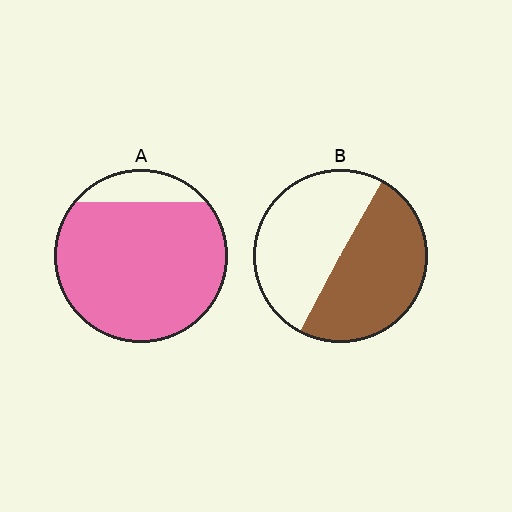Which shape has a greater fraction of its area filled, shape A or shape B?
Shape A.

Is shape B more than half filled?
Roughly half.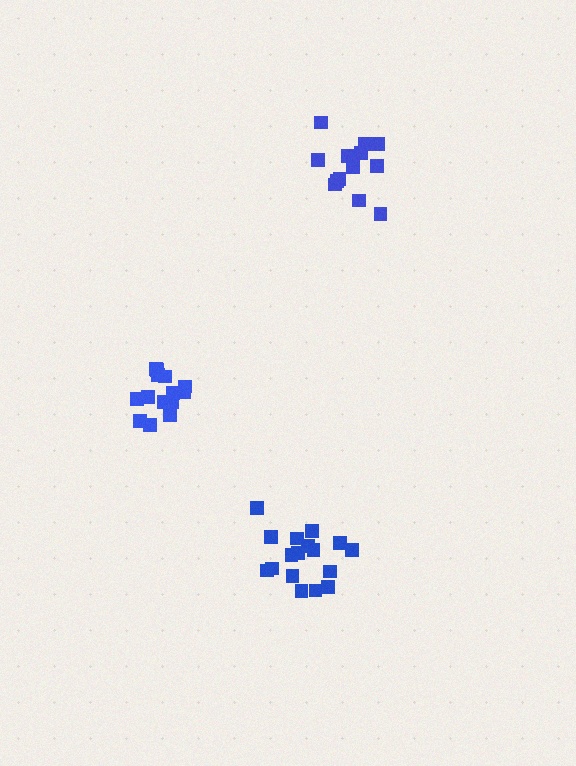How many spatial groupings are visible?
There are 3 spatial groupings.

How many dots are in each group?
Group 1: 13 dots, Group 2: 14 dots, Group 3: 17 dots (44 total).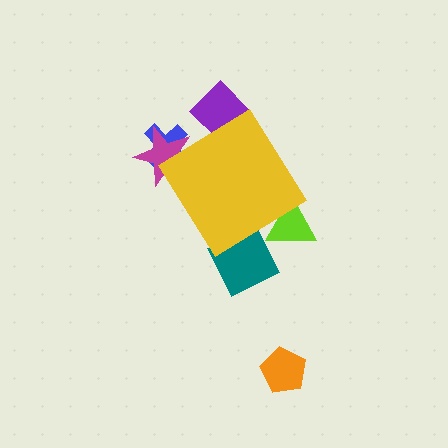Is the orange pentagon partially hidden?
No, the orange pentagon is fully visible.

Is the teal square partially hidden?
Yes, the teal square is partially hidden behind the yellow diamond.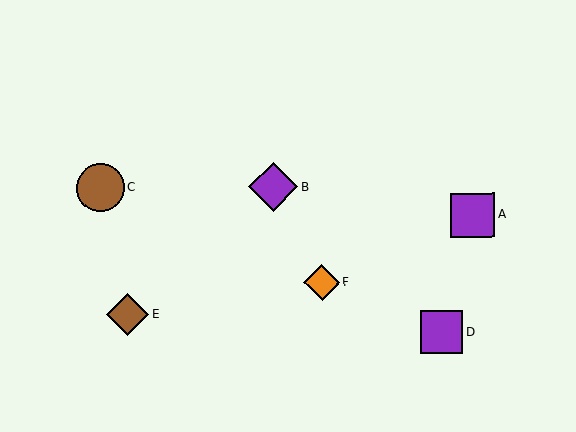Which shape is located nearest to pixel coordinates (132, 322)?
The brown diamond (labeled E) at (127, 314) is nearest to that location.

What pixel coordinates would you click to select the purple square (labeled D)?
Click at (442, 332) to select the purple square D.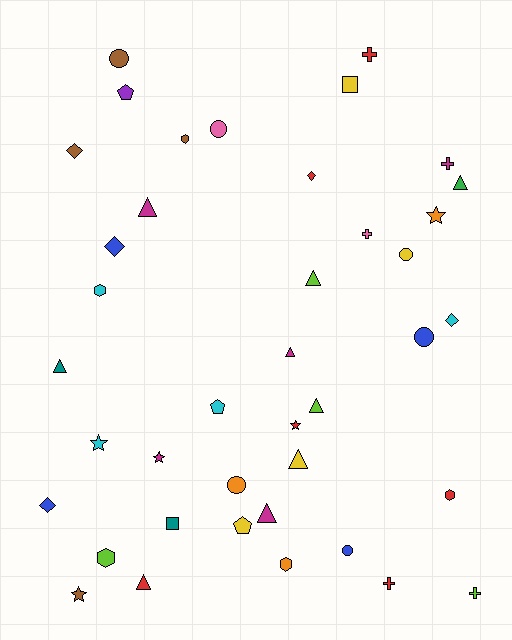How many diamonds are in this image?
There are 5 diamonds.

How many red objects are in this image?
There are 6 red objects.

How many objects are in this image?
There are 40 objects.